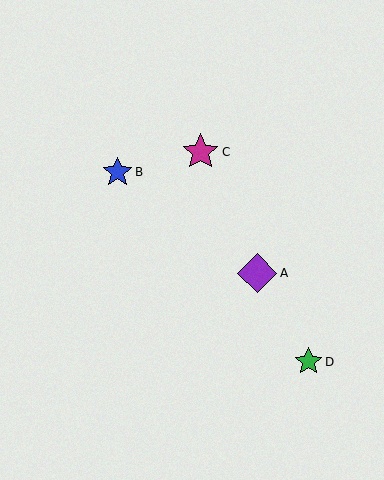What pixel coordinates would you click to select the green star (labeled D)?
Click at (308, 362) to select the green star D.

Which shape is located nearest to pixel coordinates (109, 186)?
The blue star (labeled B) at (118, 172) is nearest to that location.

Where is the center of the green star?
The center of the green star is at (308, 362).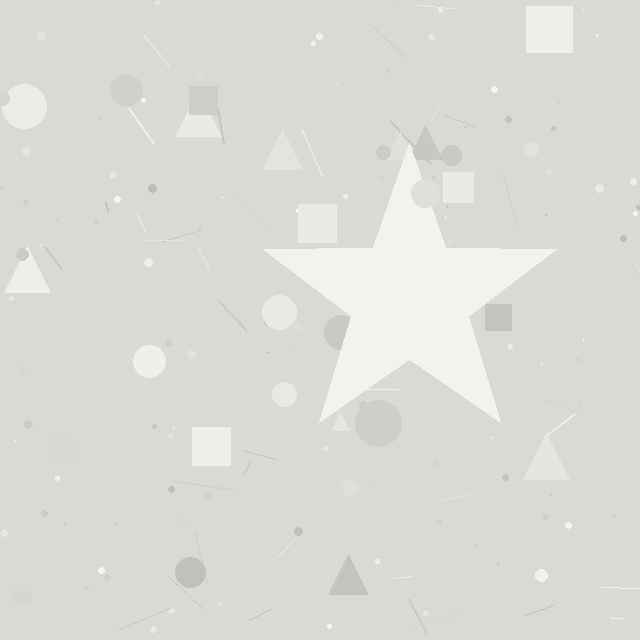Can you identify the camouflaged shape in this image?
The camouflaged shape is a star.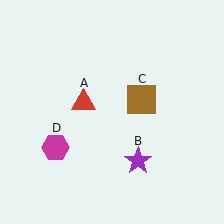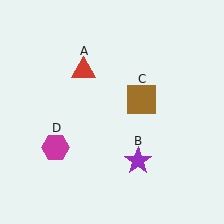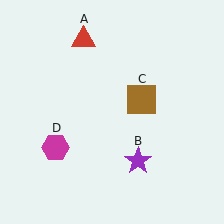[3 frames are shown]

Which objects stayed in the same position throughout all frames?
Purple star (object B) and brown square (object C) and magenta hexagon (object D) remained stationary.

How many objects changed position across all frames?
1 object changed position: red triangle (object A).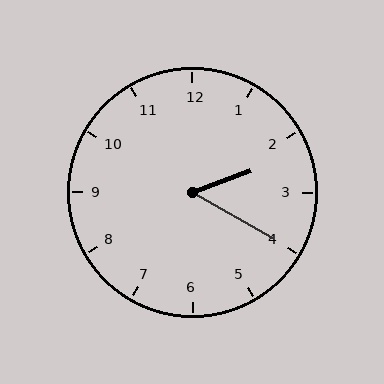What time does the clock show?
2:20.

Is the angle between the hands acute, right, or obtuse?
It is acute.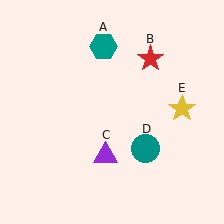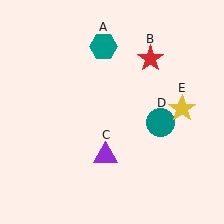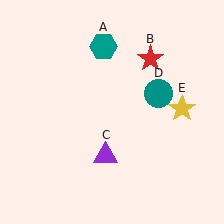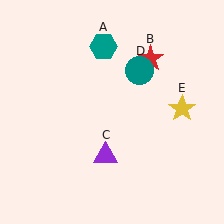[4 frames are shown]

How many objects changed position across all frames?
1 object changed position: teal circle (object D).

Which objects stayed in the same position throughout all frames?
Teal hexagon (object A) and red star (object B) and purple triangle (object C) and yellow star (object E) remained stationary.